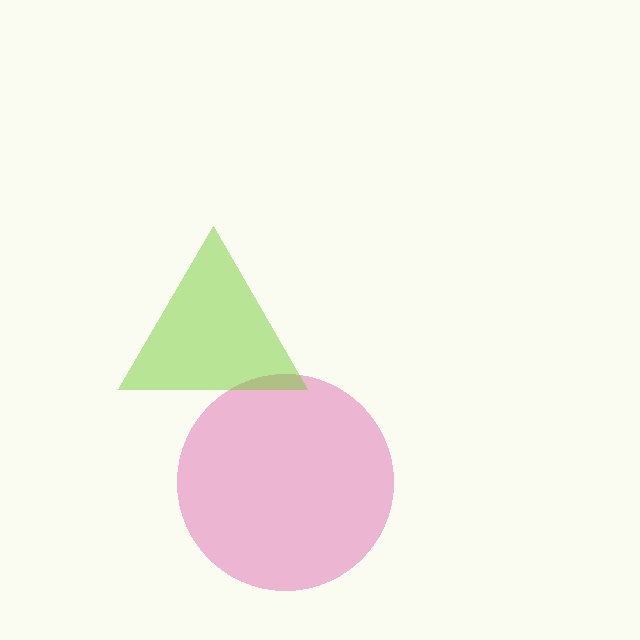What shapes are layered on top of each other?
The layered shapes are: a pink circle, a lime triangle.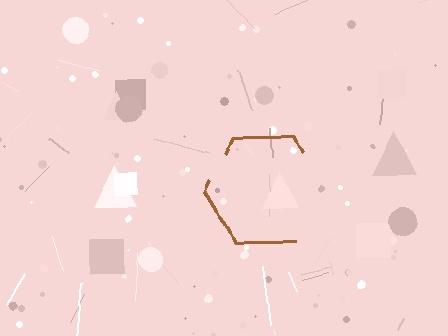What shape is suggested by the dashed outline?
The dashed outline suggests a hexagon.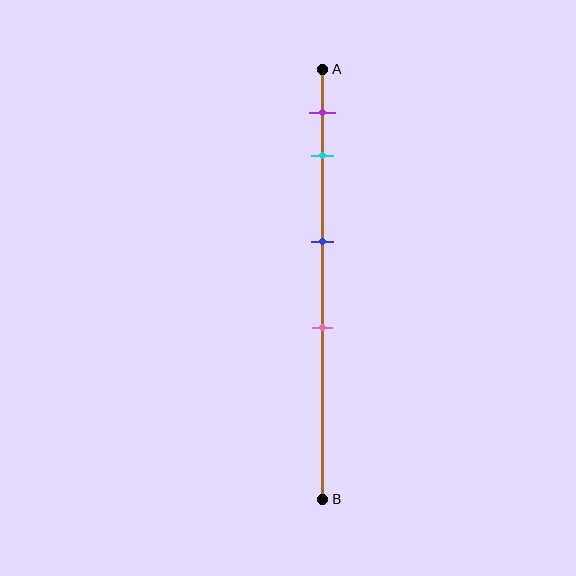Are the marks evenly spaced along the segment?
No, the marks are not evenly spaced.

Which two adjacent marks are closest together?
The purple and cyan marks are the closest adjacent pair.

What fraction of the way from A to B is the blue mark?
The blue mark is approximately 40% (0.4) of the way from A to B.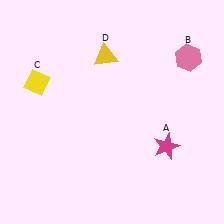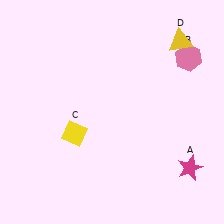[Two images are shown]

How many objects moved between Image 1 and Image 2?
3 objects moved between the two images.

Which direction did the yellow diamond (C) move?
The yellow diamond (C) moved down.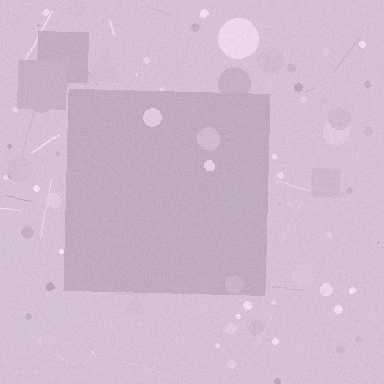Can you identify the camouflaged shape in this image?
The camouflaged shape is a square.